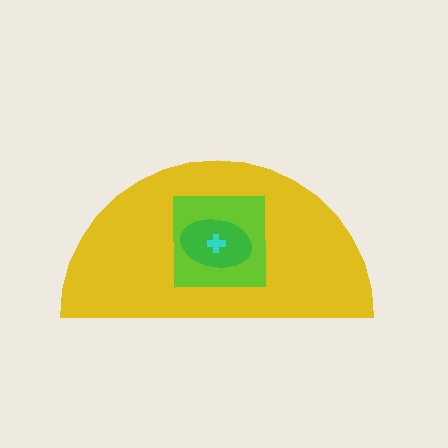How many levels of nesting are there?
4.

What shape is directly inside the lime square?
The green ellipse.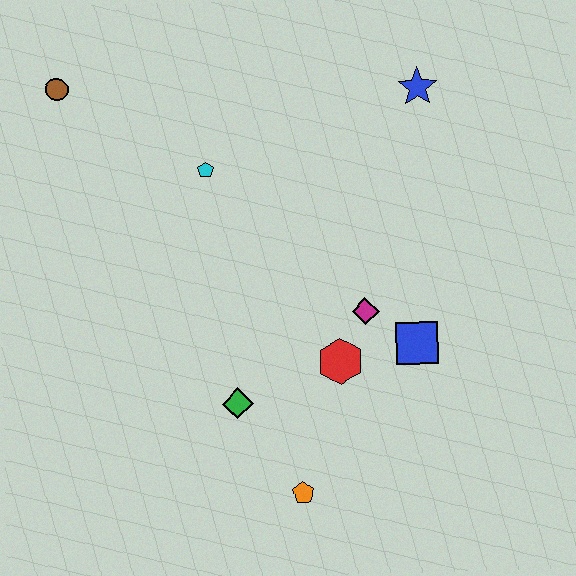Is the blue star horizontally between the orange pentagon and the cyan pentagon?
No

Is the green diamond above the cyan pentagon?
No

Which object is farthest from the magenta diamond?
The brown circle is farthest from the magenta diamond.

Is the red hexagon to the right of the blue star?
No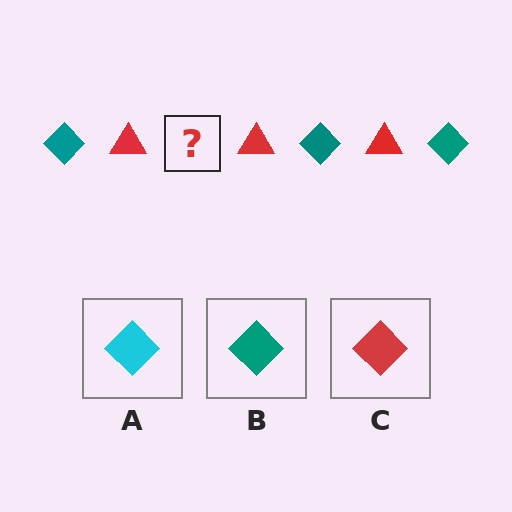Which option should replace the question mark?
Option B.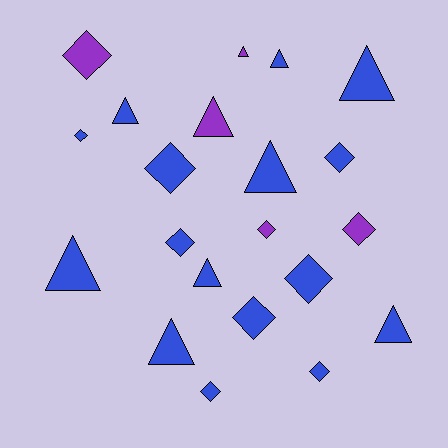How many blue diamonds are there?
There are 8 blue diamonds.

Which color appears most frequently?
Blue, with 16 objects.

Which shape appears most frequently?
Diamond, with 11 objects.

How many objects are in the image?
There are 21 objects.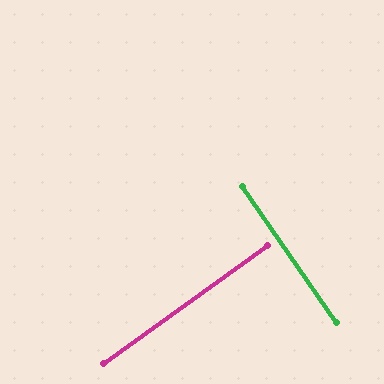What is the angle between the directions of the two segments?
Approximately 89 degrees.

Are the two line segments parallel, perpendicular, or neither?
Perpendicular — they meet at approximately 89°.